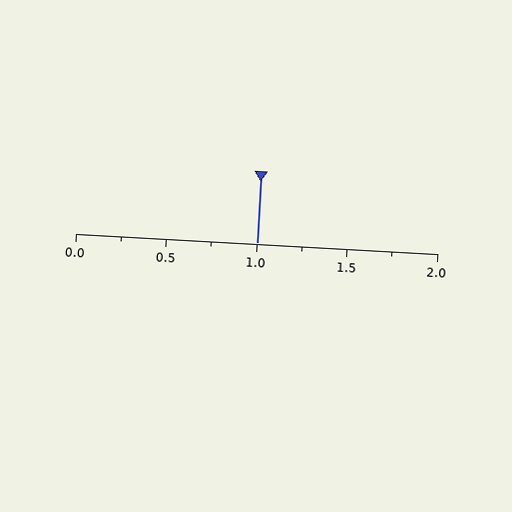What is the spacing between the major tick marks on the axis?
The major ticks are spaced 0.5 apart.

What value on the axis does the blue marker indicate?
The marker indicates approximately 1.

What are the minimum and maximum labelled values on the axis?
The axis runs from 0.0 to 2.0.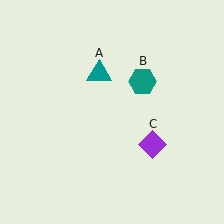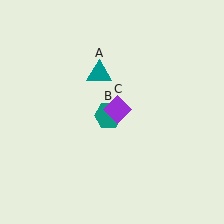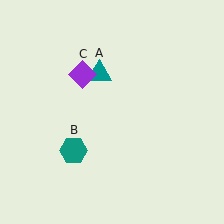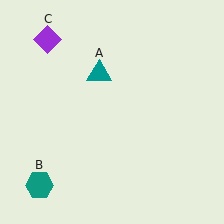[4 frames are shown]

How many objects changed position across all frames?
2 objects changed position: teal hexagon (object B), purple diamond (object C).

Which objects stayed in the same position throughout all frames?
Teal triangle (object A) remained stationary.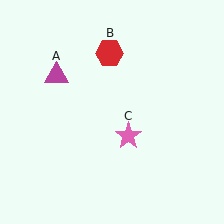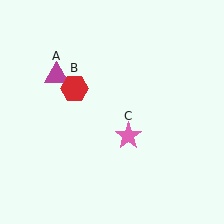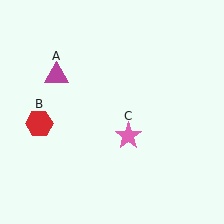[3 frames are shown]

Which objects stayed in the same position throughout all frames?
Magenta triangle (object A) and pink star (object C) remained stationary.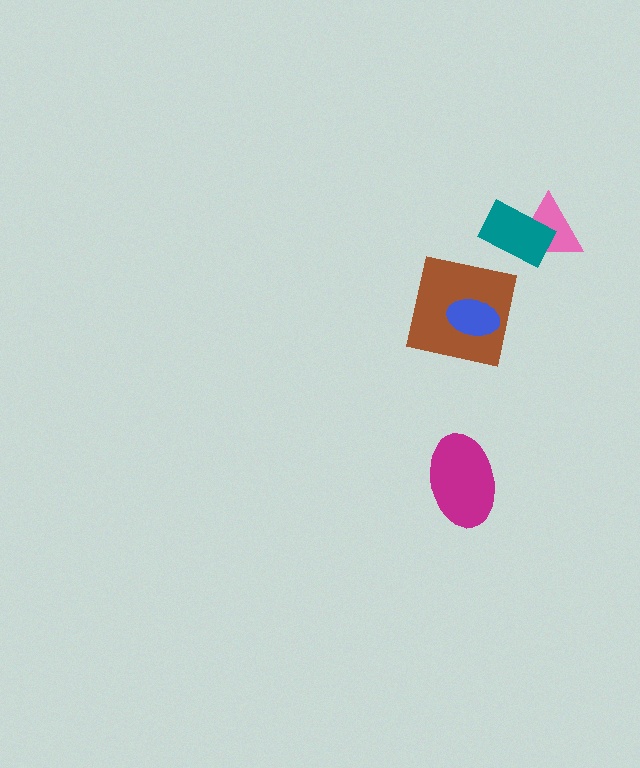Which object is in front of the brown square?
The blue ellipse is in front of the brown square.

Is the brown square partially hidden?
Yes, it is partially covered by another shape.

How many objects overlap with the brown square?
1 object overlaps with the brown square.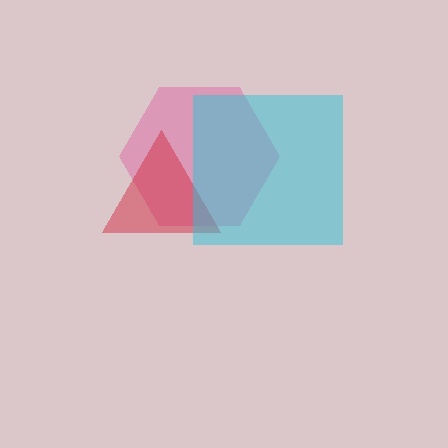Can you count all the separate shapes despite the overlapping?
Yes, there are 3 separate shapes.